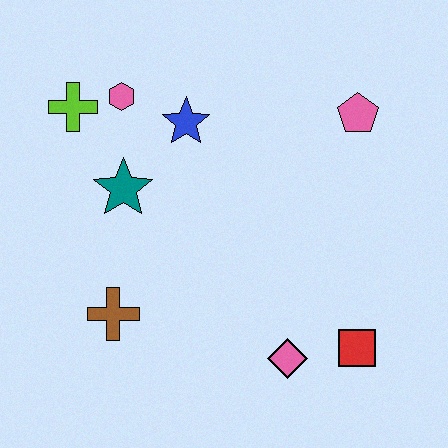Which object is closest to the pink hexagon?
The lime cross is closest to the pink hexagon.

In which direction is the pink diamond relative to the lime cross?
The pink diamond is below the lime cross.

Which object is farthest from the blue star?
The red square is farthest from the blue star.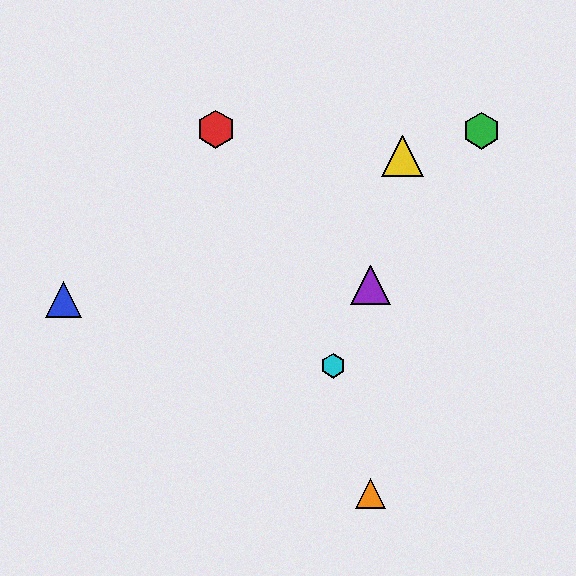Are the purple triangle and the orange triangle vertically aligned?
Yes, both are at x≈370.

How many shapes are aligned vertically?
2 shapes (the purple triangle, the orange triangle) are aligned vertically.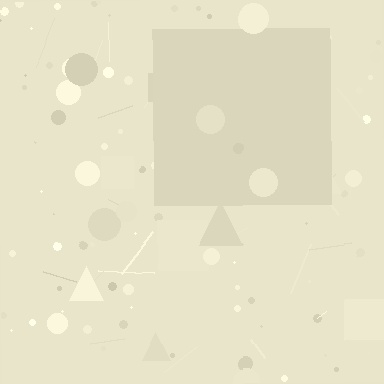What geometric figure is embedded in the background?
A square is embedded in the background.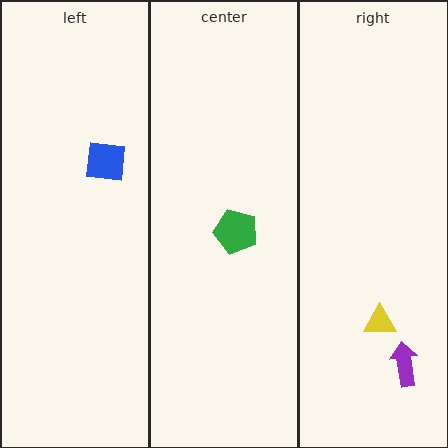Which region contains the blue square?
The left region.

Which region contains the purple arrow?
The right region.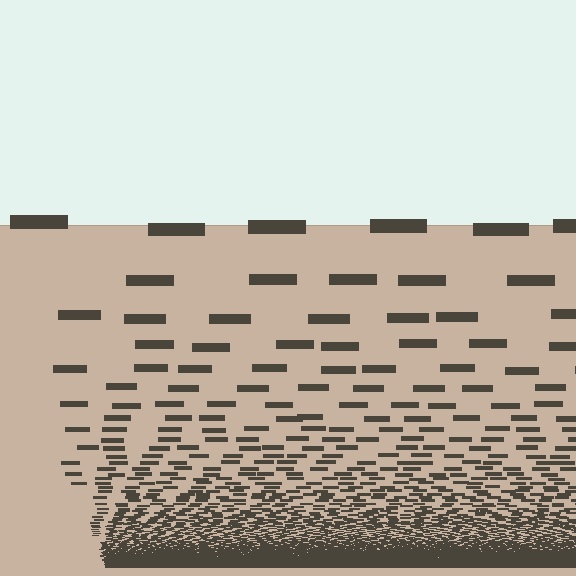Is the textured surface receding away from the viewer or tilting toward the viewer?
The surface appears to tilt toward the viewer. Texture elements get larger and sparser toward the top.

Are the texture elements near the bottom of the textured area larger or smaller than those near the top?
Smaller. The gradient is inverted — elements near the bottom are smaller and denser.